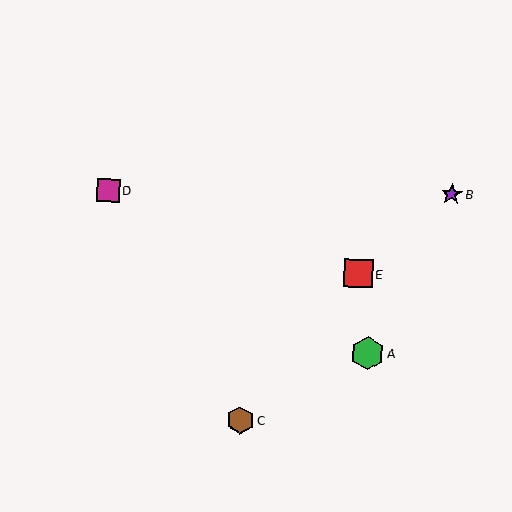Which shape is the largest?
The green hexagon (labeled A) is the largest.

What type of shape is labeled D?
Shape D is a magenta square.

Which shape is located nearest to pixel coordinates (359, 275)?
The red square (labeled E) at (358, 274) is nearest to that location.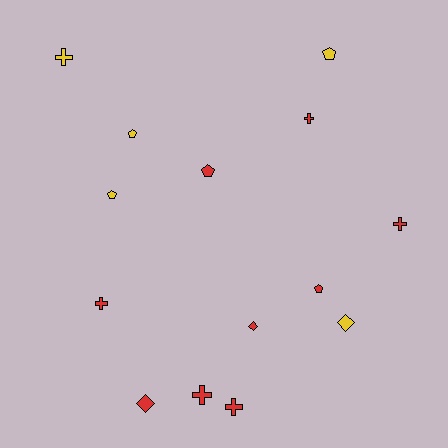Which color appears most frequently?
Red, with 9 objects.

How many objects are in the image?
There are 14 objects.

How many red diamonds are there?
There are 2 red diamonds.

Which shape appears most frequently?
Cross, with 6 objects.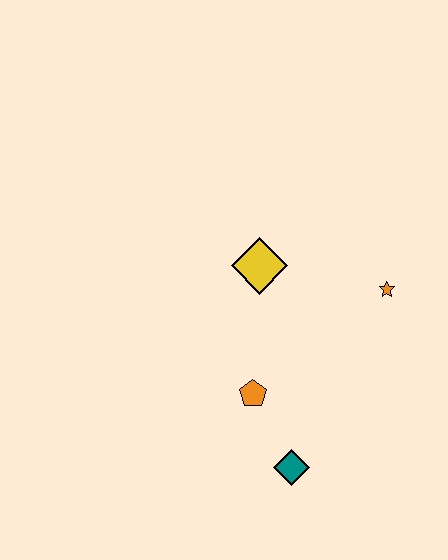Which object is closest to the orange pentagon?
The teal diamond is closest to the orange pentagon.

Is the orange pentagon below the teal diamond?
No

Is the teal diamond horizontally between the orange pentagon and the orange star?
Yes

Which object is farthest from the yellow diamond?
The teal diamond is farthest from the yellow diamond.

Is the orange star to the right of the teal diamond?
Yes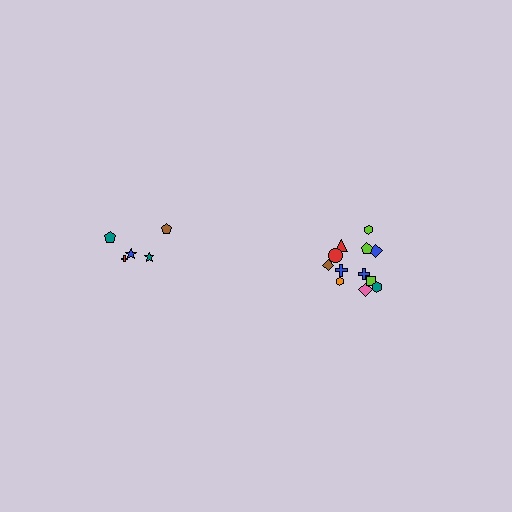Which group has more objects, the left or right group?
The right group.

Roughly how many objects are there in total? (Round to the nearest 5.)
Roughly 15 objects in total.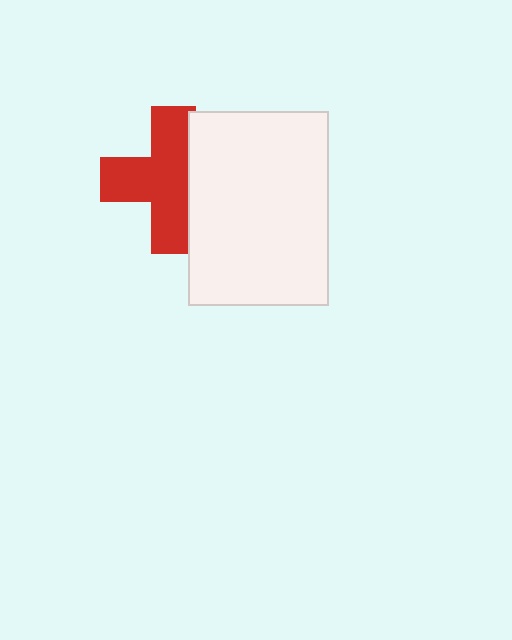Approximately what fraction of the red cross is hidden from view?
Roughly 31% of the red cross is hidden behind the white rectangle.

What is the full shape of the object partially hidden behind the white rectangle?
The partially hidden object is a red cross.